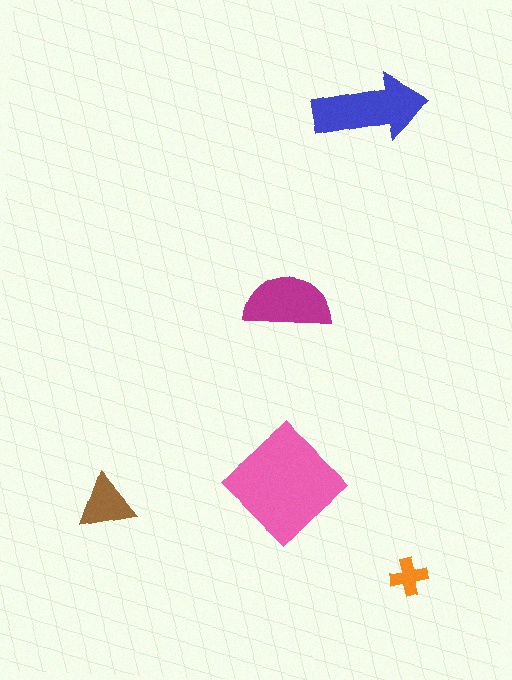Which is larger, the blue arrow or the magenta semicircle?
The blue arrow.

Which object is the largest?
The pink diamond.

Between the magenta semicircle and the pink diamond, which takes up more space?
The pink diamond.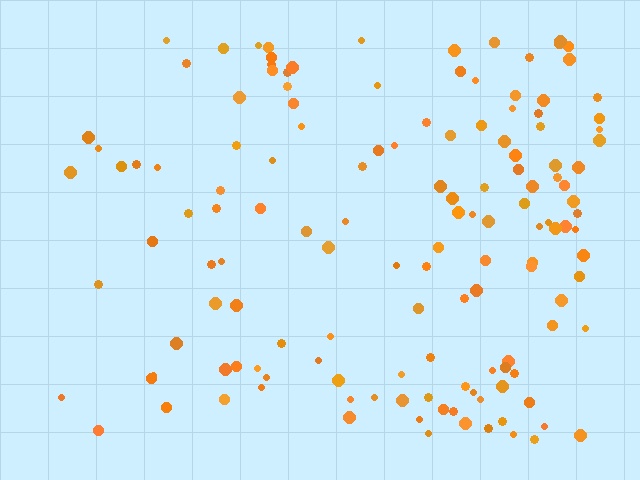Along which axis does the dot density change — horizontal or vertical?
Horizontal.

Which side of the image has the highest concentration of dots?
The right.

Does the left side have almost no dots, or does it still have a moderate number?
Still a moderate number, just noticeably fewer than the right.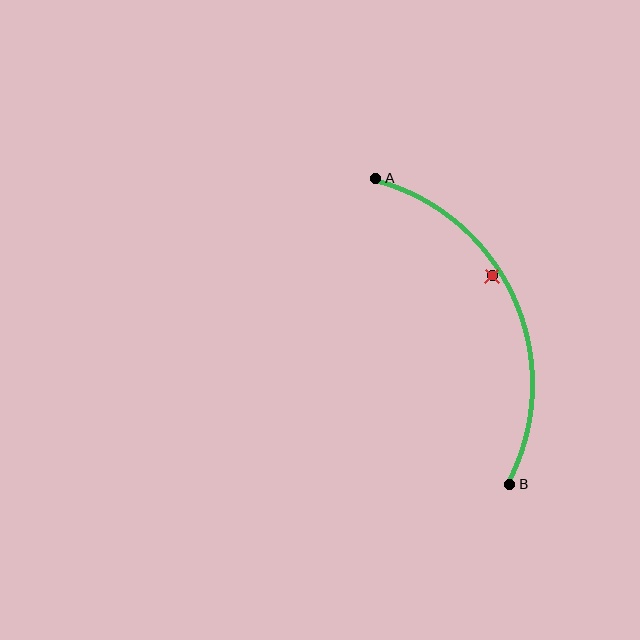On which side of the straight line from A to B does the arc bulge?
The arc bulges to the right of the straight line connecting A and B.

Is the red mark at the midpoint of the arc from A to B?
No — the red mark does not lie on the arc at all. It sits slightly inside the curve.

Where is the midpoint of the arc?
The arc midpoint is the point on the curve farthest from the straight line joining A and B. It sits to the right of that line.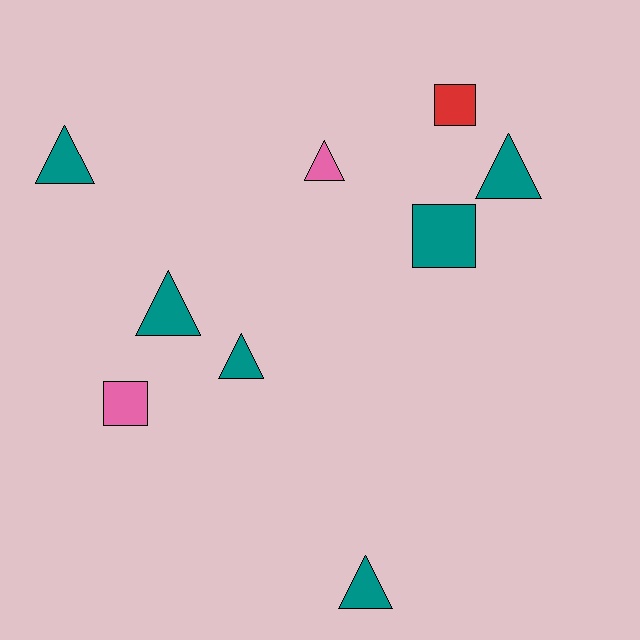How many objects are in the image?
There are 9 objects.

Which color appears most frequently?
Teal, with 6 objects.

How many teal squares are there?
There is 1 teal square.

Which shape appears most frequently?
Triangle, with 6 objects.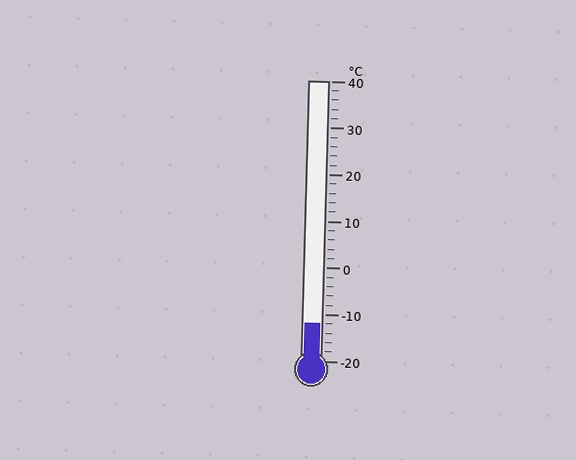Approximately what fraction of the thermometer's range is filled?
The thermometer is filled to approximately 15% of its range.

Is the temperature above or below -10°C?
The temperature is below -10°C.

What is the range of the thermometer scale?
The thermometer scale ranges from -20°C to 40°C.